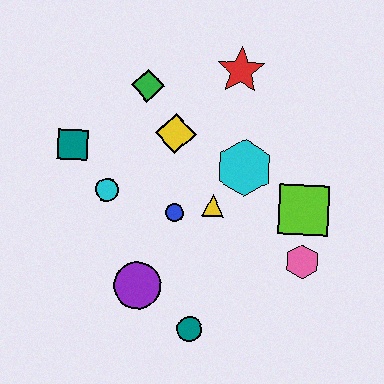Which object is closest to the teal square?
The cyan circle is closest to the teal square.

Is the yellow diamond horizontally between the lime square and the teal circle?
No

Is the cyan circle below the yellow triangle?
No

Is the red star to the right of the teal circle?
Yes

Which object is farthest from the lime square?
The teal square is farthest from the lime square.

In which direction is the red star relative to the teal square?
The red star is to the right of the teal square.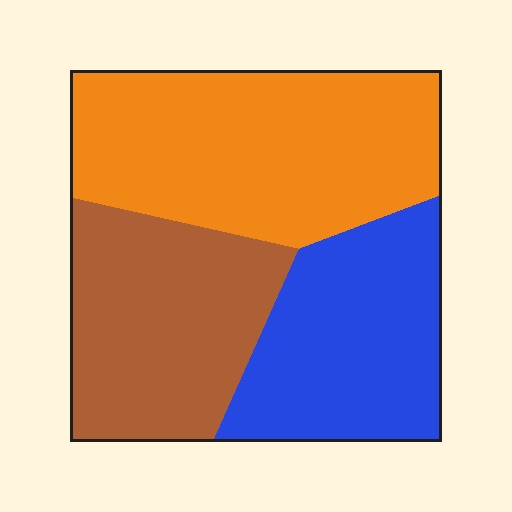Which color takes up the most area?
Orange, at roughly 40%.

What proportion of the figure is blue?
Blue covers around 30% of the figure.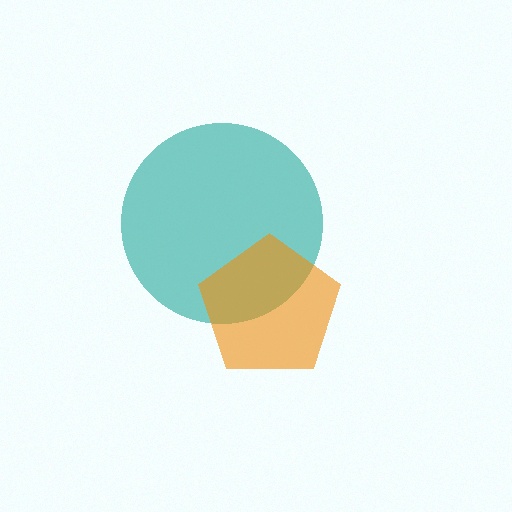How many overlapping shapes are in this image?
There are 2 overlapping shapes in the image.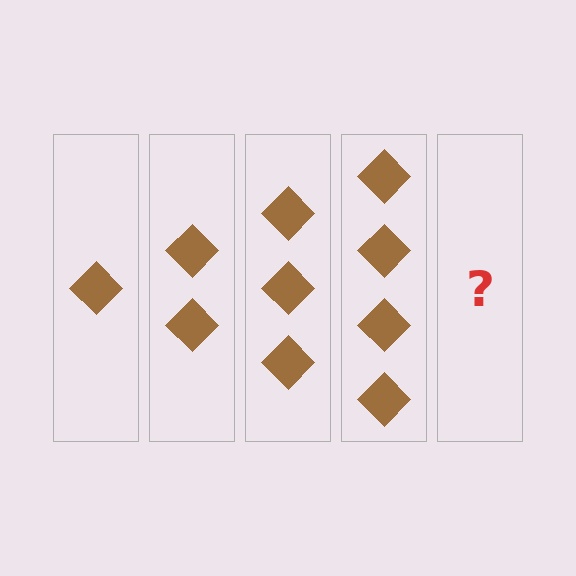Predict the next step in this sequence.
The next step is 5 diamonds.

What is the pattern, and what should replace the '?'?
The pattern is that each step adds one more diamond. The '?' should be 5 diamonds.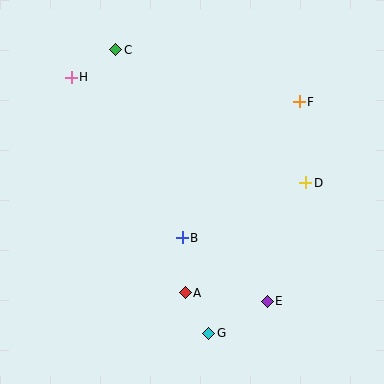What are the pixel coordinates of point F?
Point F is at (299, 102).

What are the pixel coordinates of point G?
Point G is at (209, 333).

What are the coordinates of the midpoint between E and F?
The midpoint between E and F is at (283, 202).